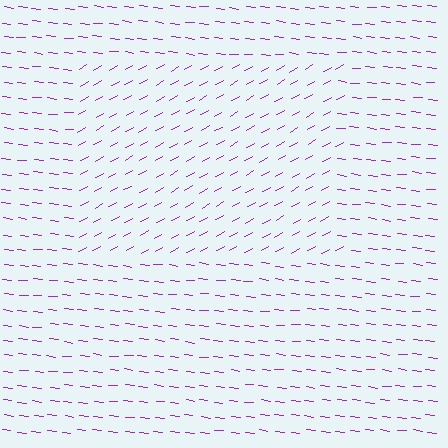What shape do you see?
I see a rectangle.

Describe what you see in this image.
The image is filled with small purple line segments. A rectangle region in the image has lines oriented differently from the surrounding lines, creating a visible texture boundary.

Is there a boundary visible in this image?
Yes, there is a texture boundary formed by a change in line orientation.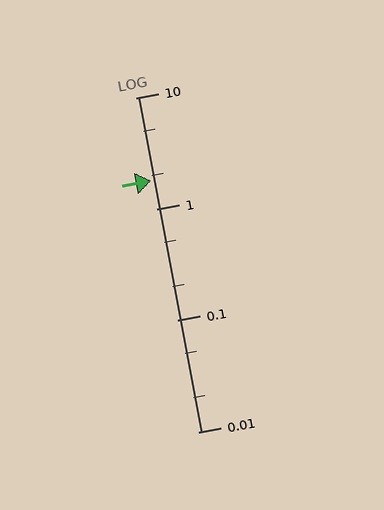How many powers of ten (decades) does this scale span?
The scale spans 3 decades, from 0.01 to 10.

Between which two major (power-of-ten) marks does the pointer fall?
The pointer is between 1 and 10.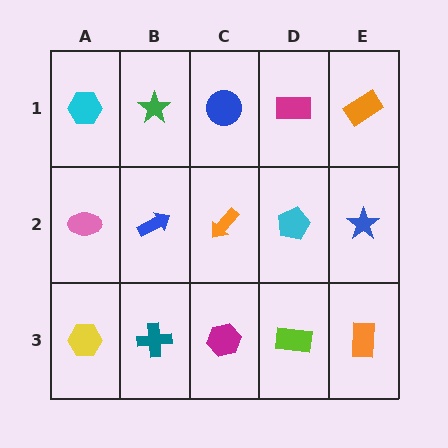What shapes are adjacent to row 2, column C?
A blue circle (row 1, column C), a magenta hexagon (row 3, column C), a blue arrow (row 2, column B), a cyan pentagon (row 2, column D).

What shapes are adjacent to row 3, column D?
A cyan pentagon (row 2, column D), a magenta hexagon (row 3, column C), an orange rectangle (row 3, column E).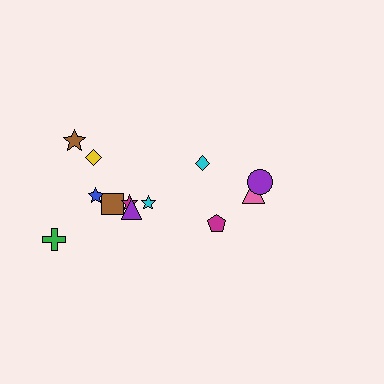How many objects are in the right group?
There are 4 objects.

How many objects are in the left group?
There are 8 objects.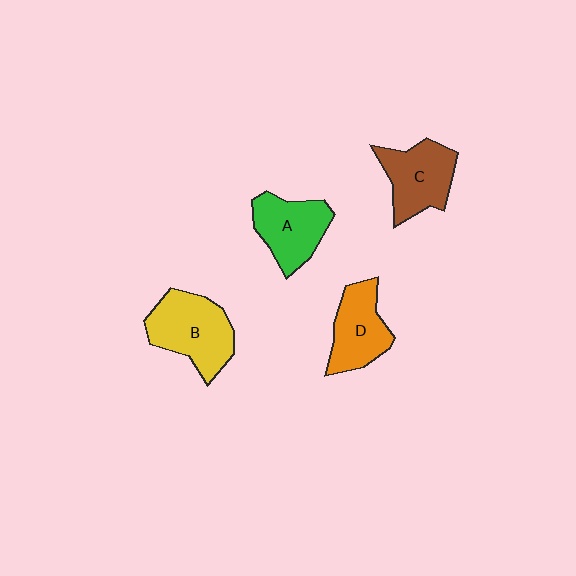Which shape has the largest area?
Shape B (yellow).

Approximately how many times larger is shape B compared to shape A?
Approximately 1.2 times.